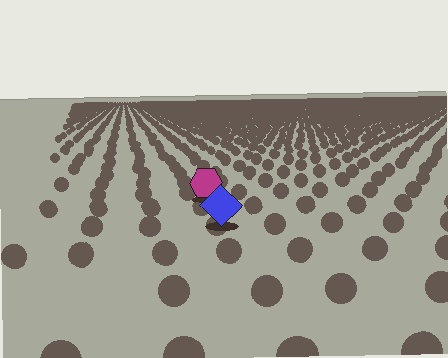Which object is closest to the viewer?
The blue diamond is closest. The texture marks near it are larger and more spread out.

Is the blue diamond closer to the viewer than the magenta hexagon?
Yes. The blue diamond is closer — you can tell from the texture gradient: the ground texture is coarser near it.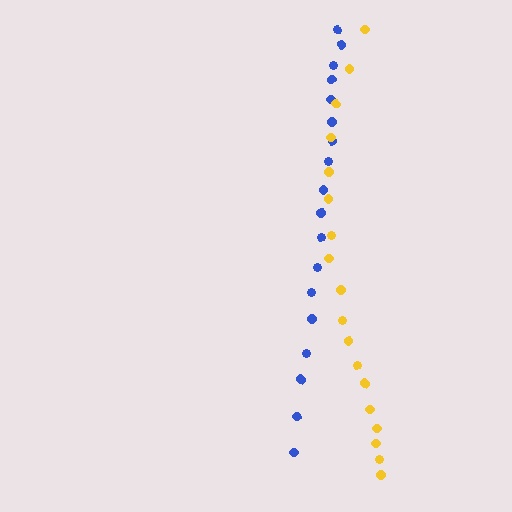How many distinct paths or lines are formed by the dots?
There are 2 distinct paths.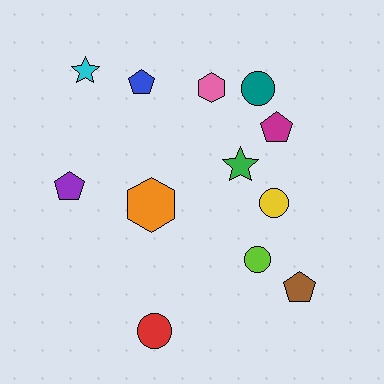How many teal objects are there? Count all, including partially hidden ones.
There is 1 teal object.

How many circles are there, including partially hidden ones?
There are 4 circles.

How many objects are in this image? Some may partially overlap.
There are 12 objects.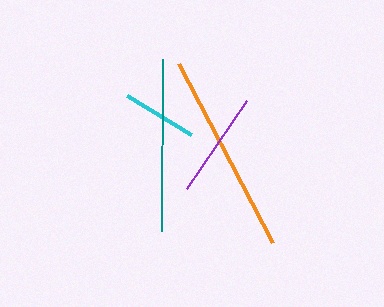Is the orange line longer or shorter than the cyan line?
The orange line is longer than the cyan line.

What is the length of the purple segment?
The purple segment is approximately 107 pixels long.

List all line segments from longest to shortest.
From longest to shortest: orange, teal, purple, cyan.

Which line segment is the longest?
The orange line is the longest at approximately 202 pixels.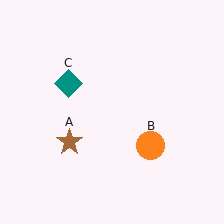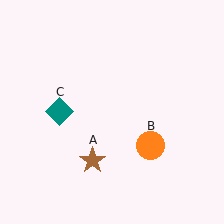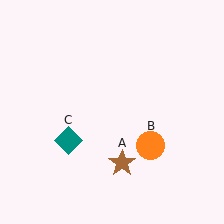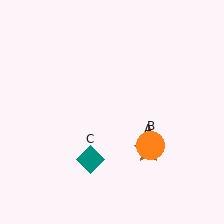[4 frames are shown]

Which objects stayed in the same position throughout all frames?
Orange circle (object B) remained stationary.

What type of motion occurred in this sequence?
The brown star (object A), teal diamond (object C) rotated counterclockwise around the center of the scene.